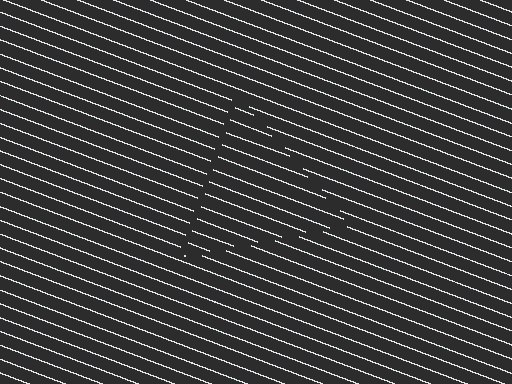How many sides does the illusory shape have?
3 sides — the line-ends trace a triangle.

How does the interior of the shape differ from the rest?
The interior of the shape contains the same grating, shifted by half a period — the contour is defined by the phase discontinuity where line-ends from the inner and outer gratings abut.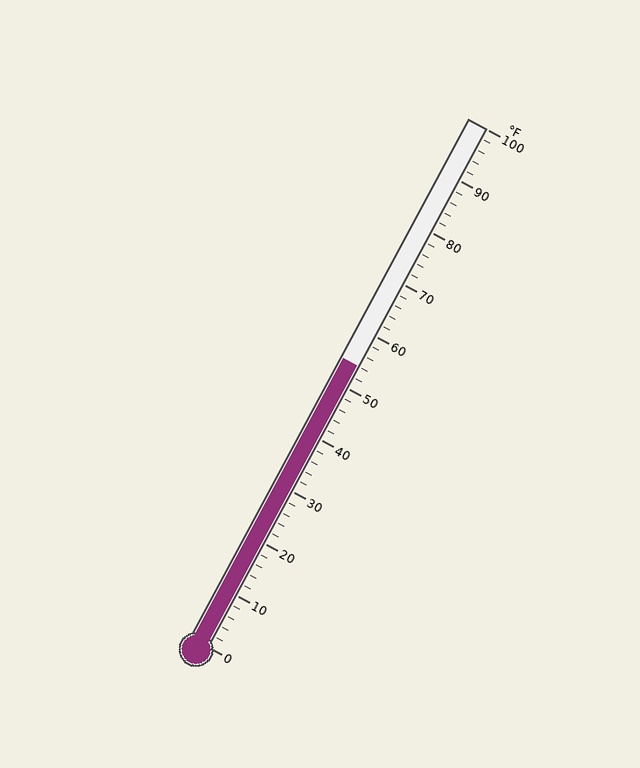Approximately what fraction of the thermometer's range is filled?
The thermometer is filled to approximately 55% of its range.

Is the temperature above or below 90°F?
The temperature is below 90°F.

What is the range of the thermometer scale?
The thermometer scale ranges from 0°F to 100°F.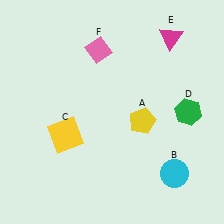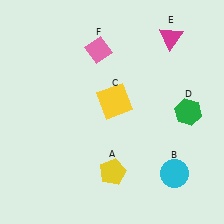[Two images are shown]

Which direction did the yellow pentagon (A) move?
The yellow pentagon (A) moved down.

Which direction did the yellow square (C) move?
The yellow square (C) moved right.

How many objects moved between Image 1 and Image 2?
2 objects moved between the two images.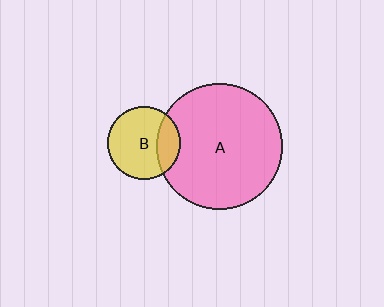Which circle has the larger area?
Circle A (pink).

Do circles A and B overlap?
Yes.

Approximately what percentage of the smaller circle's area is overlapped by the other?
Approximately 25%.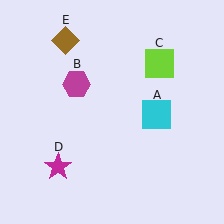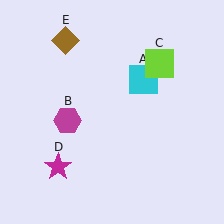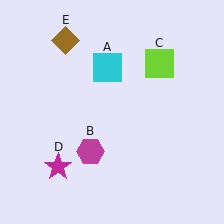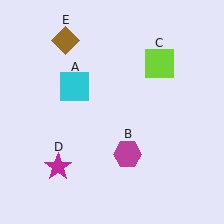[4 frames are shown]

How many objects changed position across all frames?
2 objects changed position: cyan square (object A), magenta hexagon (object B).